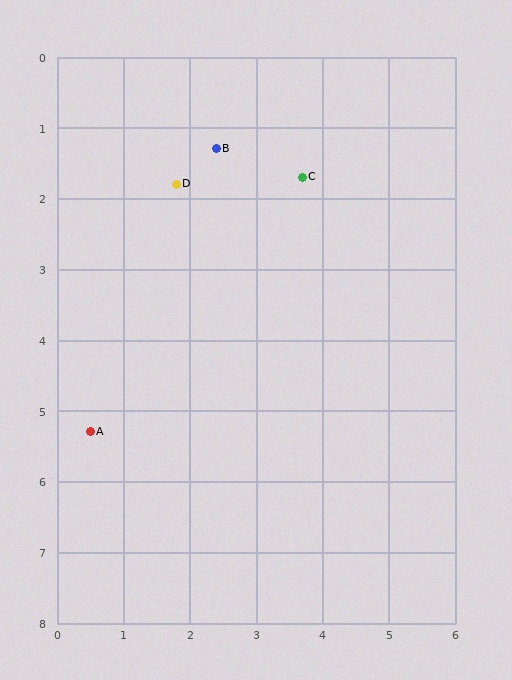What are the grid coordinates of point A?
Point A is at approximately (0.5, 5.3).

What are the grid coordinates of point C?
Point C is at approximately (3.7, 1.7).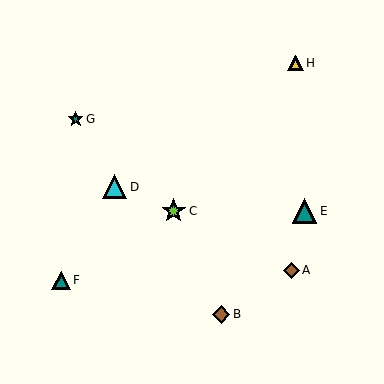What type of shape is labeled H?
Shape H is a yellow triangle.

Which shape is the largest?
The teal triangle (labeled E) is the largest.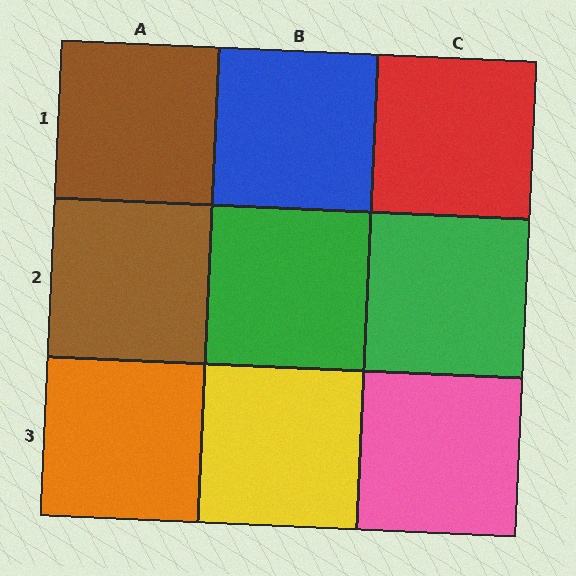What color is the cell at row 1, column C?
Red.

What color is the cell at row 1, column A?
Brown.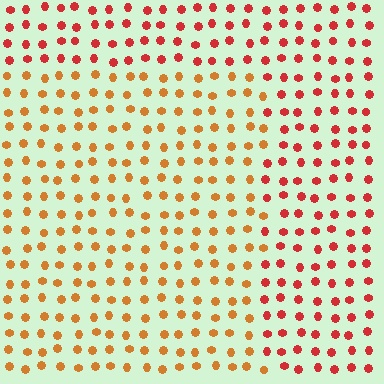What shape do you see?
I see a rectangle.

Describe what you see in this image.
The image is filled with small red elements in a uniform arrangement. A rectangle-shaped region is visible where the elements are tinted to a slightly different hue, forming a subtle color boundary.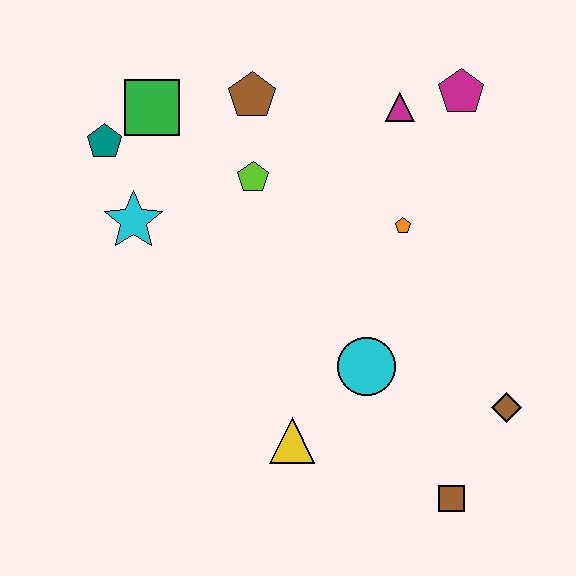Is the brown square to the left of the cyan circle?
No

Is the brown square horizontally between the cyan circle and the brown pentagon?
No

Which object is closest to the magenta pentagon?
The magenta triangle is closest to the magenta pentagon.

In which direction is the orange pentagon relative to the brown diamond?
The orange pentagon is above the brown diamond.